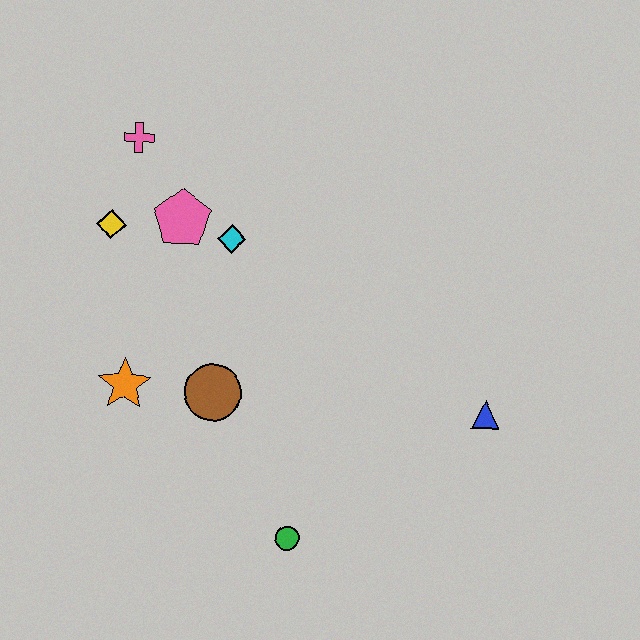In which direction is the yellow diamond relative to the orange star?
The yellow diamond is above the orange star.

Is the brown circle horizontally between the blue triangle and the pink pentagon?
Yes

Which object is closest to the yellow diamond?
The pink pentagon is closest to the yellow diamond.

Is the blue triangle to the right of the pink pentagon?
Yes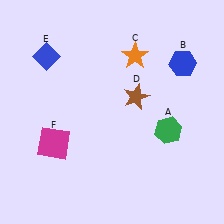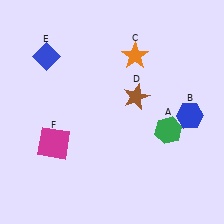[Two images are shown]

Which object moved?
The blue hexagon (B) moved down.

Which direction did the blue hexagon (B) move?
The blue hexagon (B) moved down.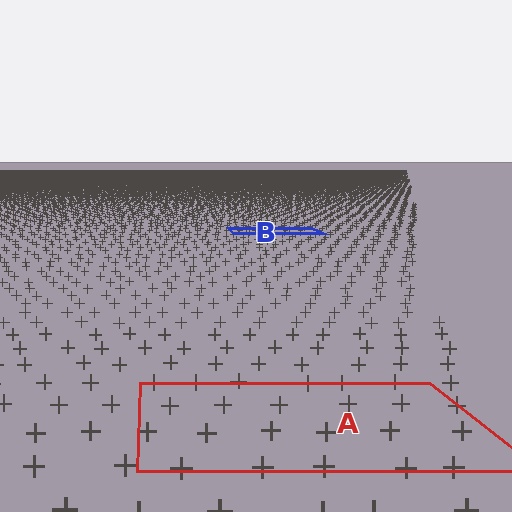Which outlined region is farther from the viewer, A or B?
Region B is farther from the viewer — the texture elements inside it appear smaller and more densely packed.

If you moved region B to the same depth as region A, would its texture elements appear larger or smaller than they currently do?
They would appear larger. At a closer depth, the same texture elements are projected at a bigger on-screen size.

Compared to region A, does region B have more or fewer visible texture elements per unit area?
Region B has more texture elements per unit area — they are packed more densely because it is farther away.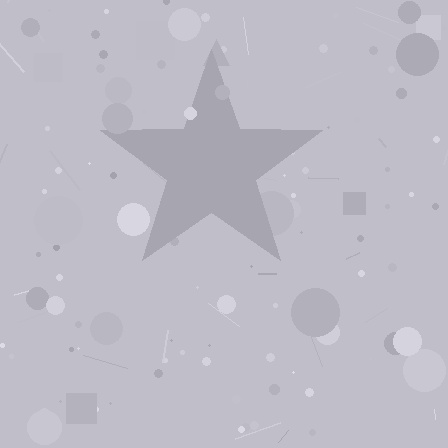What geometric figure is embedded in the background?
A star is embedded in the background.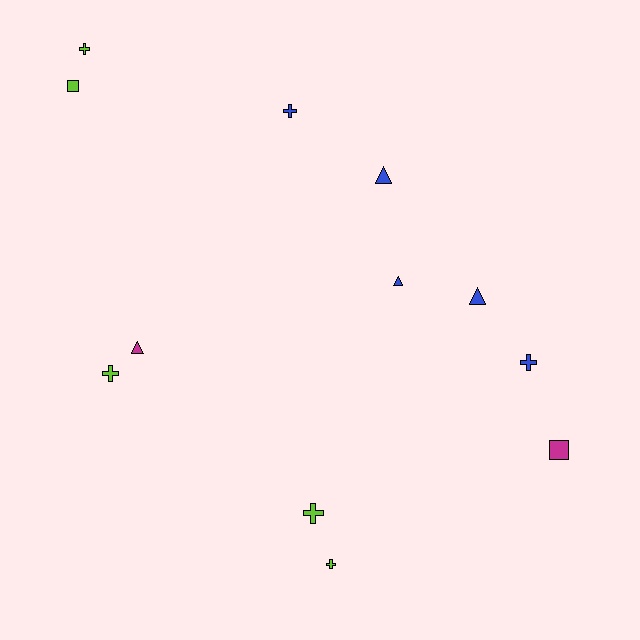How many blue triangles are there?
There are 3 blue triangles.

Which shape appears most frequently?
Cross, with 6 objects.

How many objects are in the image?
There are 12 objects.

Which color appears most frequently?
Blue, with 5 objects.